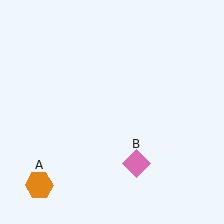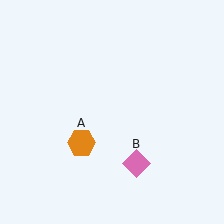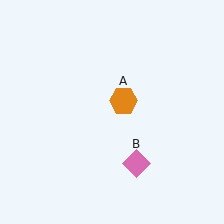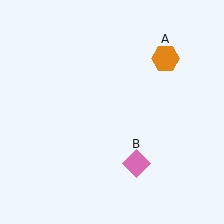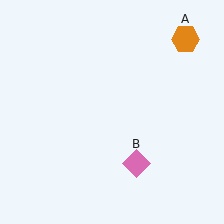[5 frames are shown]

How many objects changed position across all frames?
1 object changed position: orange hexagon (object A).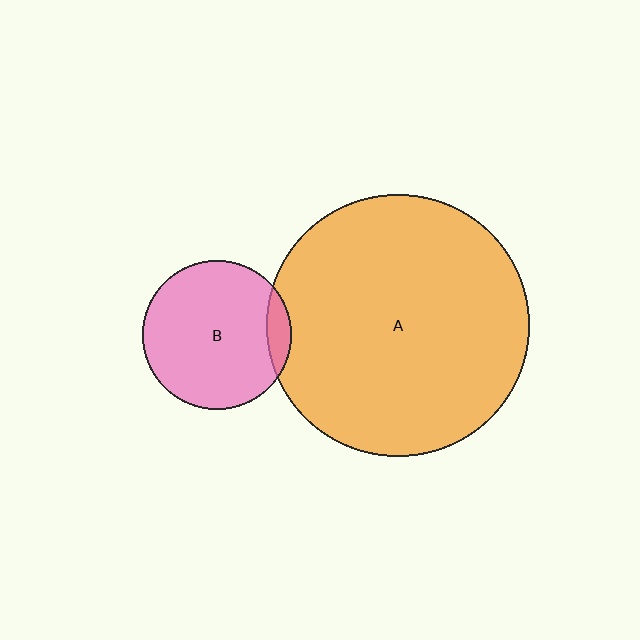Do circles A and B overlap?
Yes.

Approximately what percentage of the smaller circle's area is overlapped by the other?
Approximately 10%.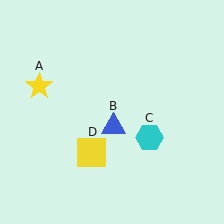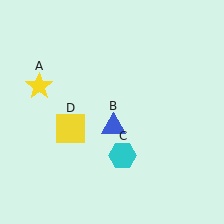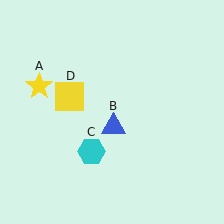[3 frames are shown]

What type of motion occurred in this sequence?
The cyan hexagon (object C), yellow square (object D) rotated clockwise around the center of the scene.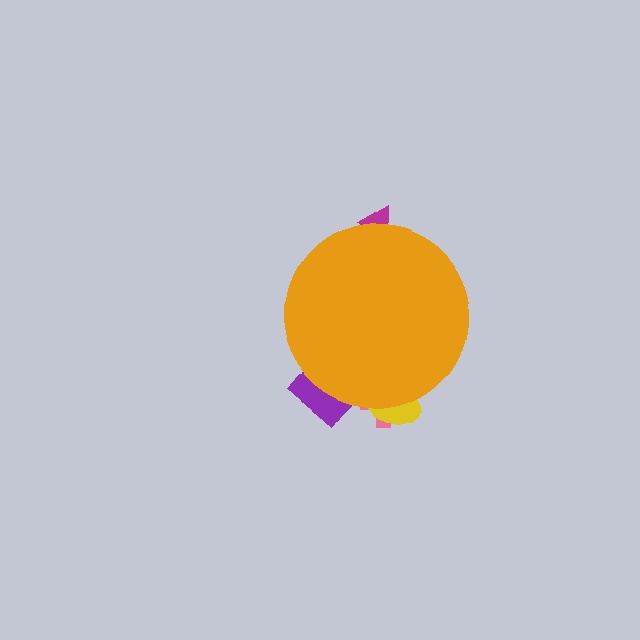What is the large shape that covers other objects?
An orange circle.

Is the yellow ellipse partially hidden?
Yes, the yellow ellipse is partially hidden behind the orange circle.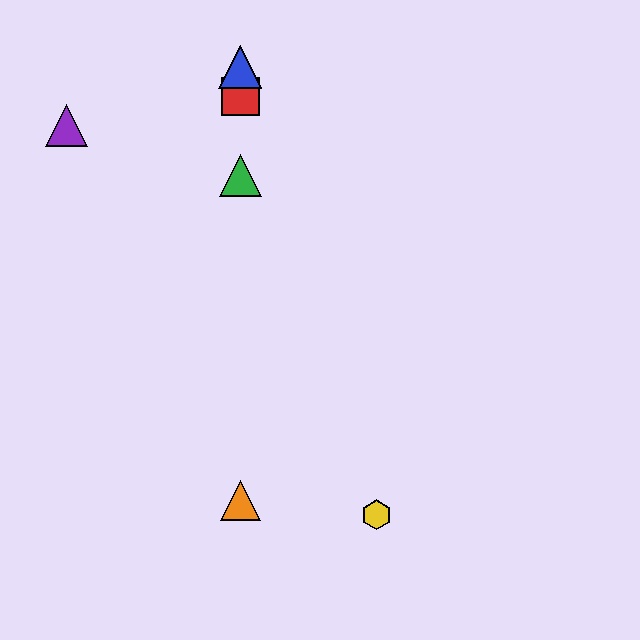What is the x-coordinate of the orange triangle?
The orange triangle is at x≈240.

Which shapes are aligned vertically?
The red square, the blue triangle, the green triangle, the orange triangle are aligned vertically.